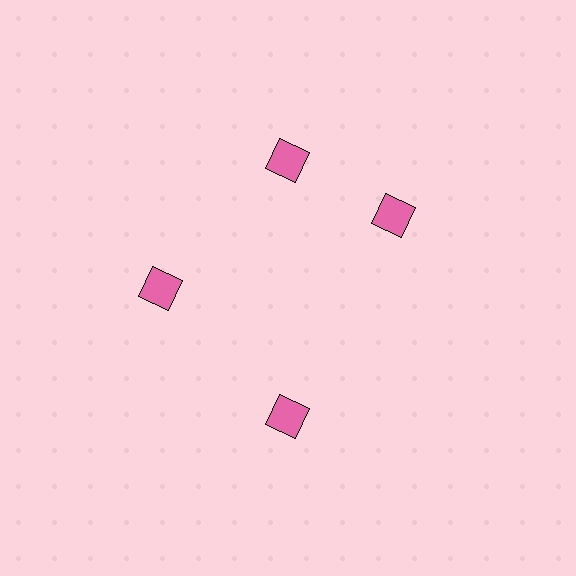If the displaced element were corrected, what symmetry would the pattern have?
It would have 4-fold rotational symmetry — the pattern would map onto itself every 90 degrees.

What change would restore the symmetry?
The symmetry would be restored by rotating it back into even spacing with its neighbors so that all 4 diamonds sit at equal angles and equal distance from the center.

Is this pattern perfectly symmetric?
No. The 4 pink diamonds are arranged in a ring, but one element near the 3 o'clock position is rotated out of alignment along the ring, breaking the 4-fold rotational symmetry.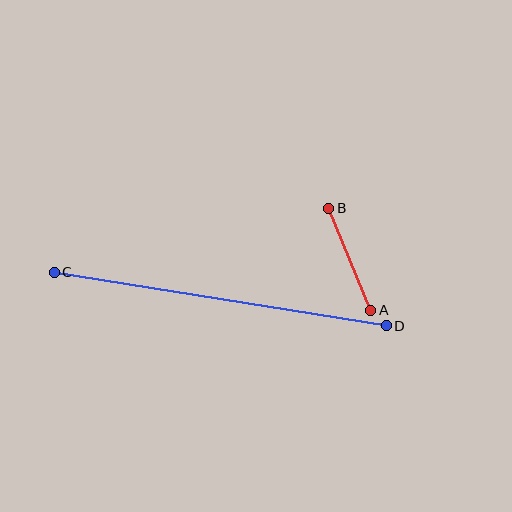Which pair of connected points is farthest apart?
Points C and D are farthest apart.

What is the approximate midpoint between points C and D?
The midpoint is at approximately (220, 299) pixels.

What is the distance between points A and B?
The distance is approximately 111 pixels.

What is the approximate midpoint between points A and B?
The midpoint is at approximately (350, 259) pixels.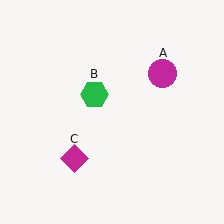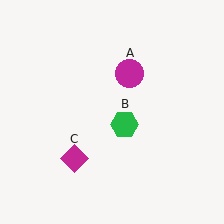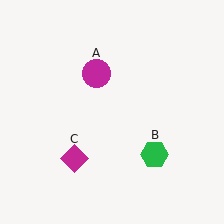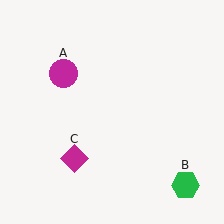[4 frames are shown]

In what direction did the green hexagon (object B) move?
The green hexagon (object B) moved down and to the right.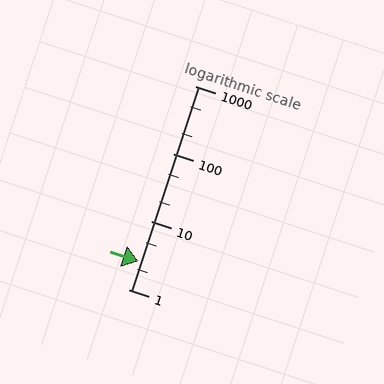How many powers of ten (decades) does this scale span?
The scale spans 3 decades, from 1 to 1000.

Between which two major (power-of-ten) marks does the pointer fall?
The pointer is between 1 and 10.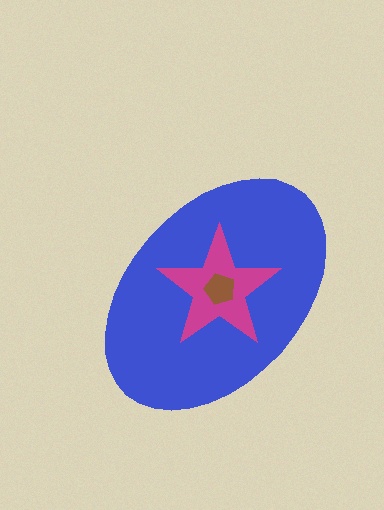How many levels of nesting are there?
3.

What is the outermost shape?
The blue ellipse.